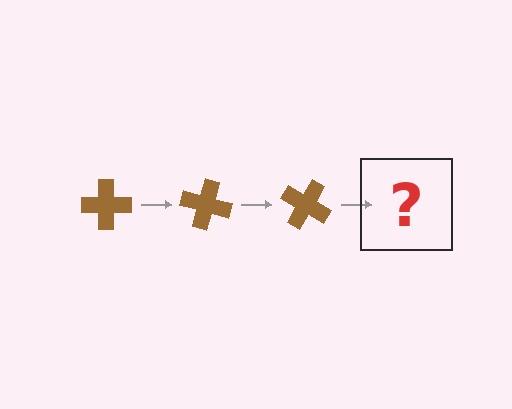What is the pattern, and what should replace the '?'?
The pattern is that the cross rotates 15 degrees each step. The '?' should be a brown cross rotated 45 degrees.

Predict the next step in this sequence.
The next step is a brown cross rotated 45 degrees.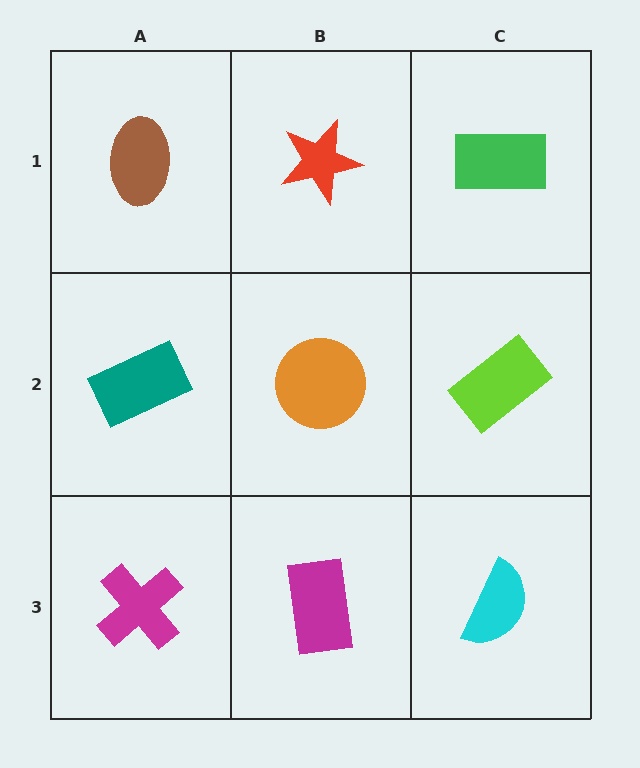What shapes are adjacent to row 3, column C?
A lime rectangle (row 2, column C), a magenta rectangle (row 3, column B).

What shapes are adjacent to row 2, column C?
A green rectangle (row 1, column C), a cyan semicircle (row 3, column C), an orange circle (row 2, column B).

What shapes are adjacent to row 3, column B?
An orange circle (row 2, column B), a magenta cross (row 3, column A), a cyan semicircle (row 3, column C).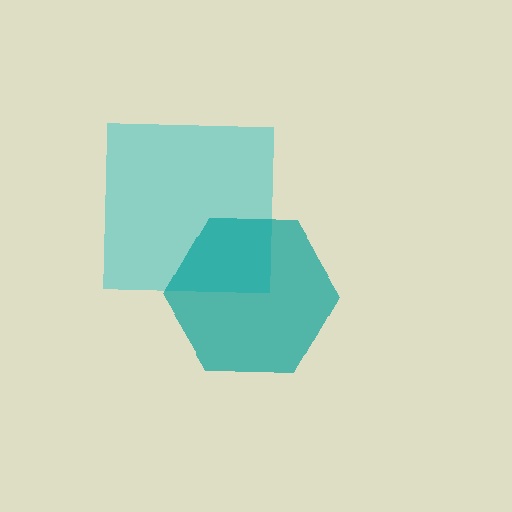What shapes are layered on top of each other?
The layered shapes are: a cyan square, a teal hexagon.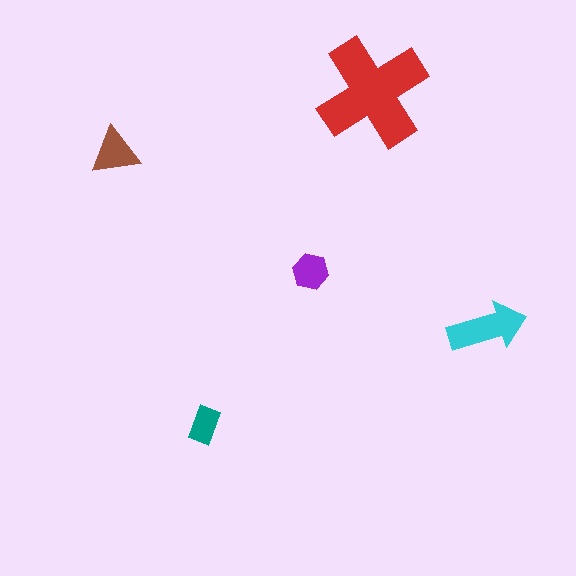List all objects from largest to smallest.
The red cross, the cyan arrow, the brown triangle, the purple hexagon, the teal rectangle.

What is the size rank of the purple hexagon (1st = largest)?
4th.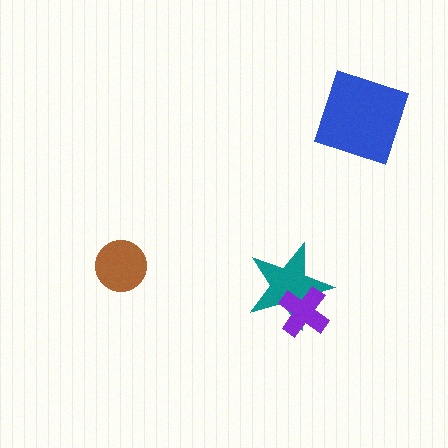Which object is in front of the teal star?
The purple cross is in front of the teal star.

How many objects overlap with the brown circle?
0 objects overlap with the brown circle.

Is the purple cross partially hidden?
No, no other shape covers it.